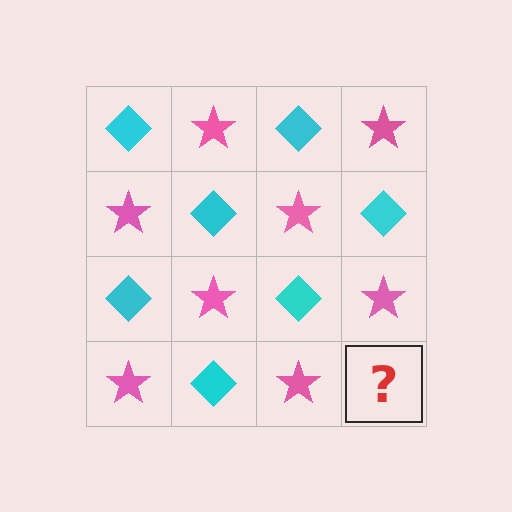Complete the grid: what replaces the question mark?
The question mark should be replaced with a cyan diamond.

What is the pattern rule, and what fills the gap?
The rule is that it alternates cyan diamond and pink star in a checkerboard pattern. The gap should be filled with a cyan diamond.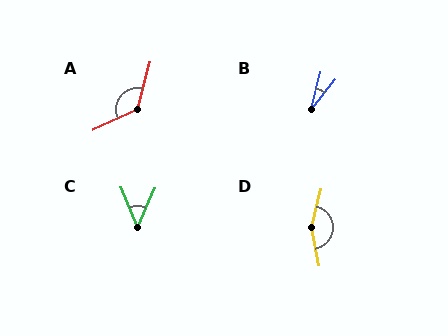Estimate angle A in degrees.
Approximately 130 degrees.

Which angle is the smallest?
B, at approximately 26 degrees.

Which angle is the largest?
D, at approximately 155 degrees.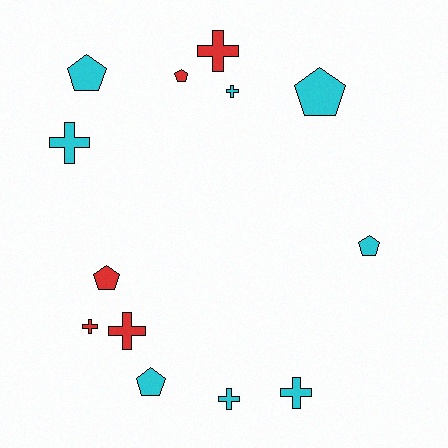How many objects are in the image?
There are 13 objects.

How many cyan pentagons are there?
There are 4 cyan pentagons.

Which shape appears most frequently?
Cross, with 7 objects.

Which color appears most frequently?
Cyan, with 8 objects.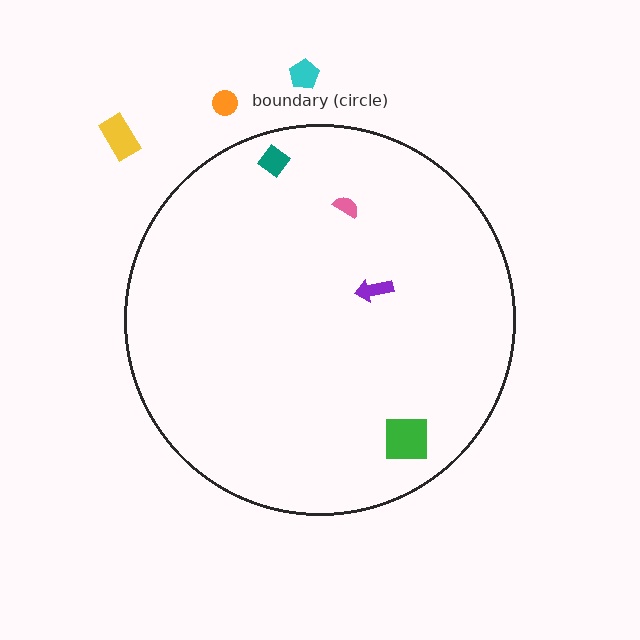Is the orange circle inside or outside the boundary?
Outside.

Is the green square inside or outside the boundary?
Inside.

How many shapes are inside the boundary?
4 inside, 3 outside.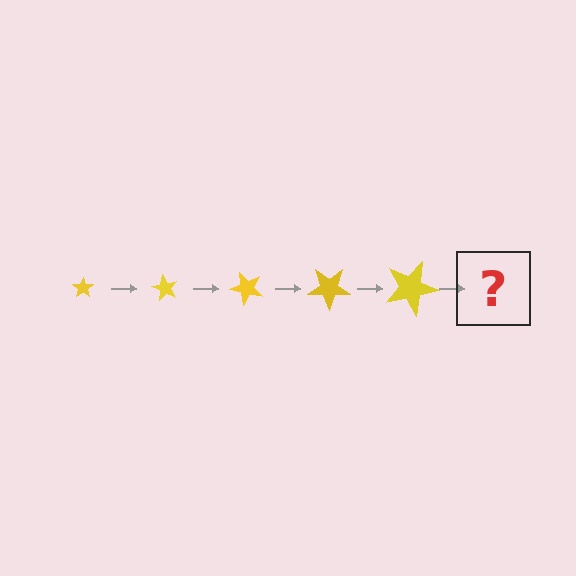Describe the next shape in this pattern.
It should be a star, larger than the previous one and rotated 300 degrees from the start.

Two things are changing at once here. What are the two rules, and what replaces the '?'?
The two rules are that the star grows larger each step and it rotates 60 degrees each step. The '?' should be a star, larger than the previous one and rotated 300 degrees from the start.